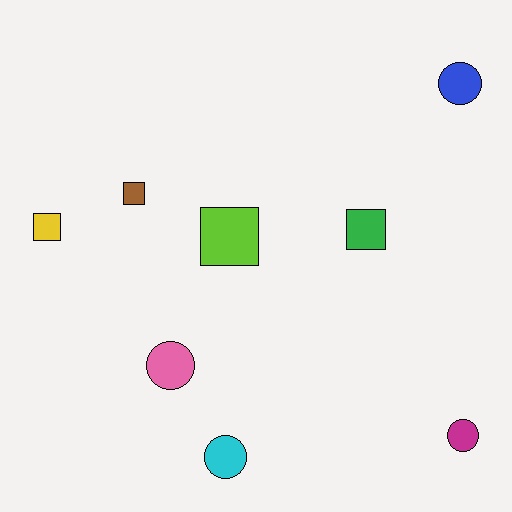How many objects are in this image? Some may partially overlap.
There are 8 objects.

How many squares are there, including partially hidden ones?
There are 4 squares.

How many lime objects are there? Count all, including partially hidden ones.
There is 1 lime object.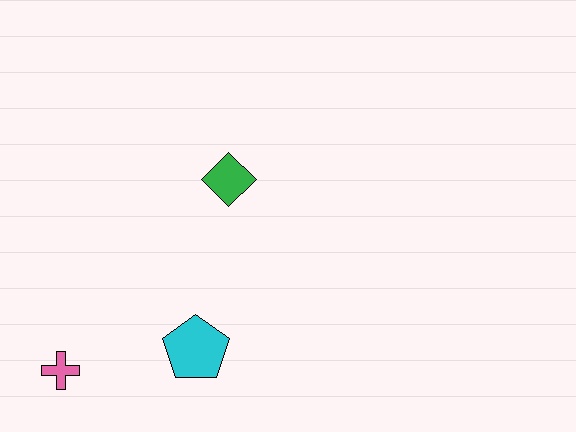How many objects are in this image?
There are 3 objects.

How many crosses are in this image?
There is 1 cross.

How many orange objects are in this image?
There are no orange objects.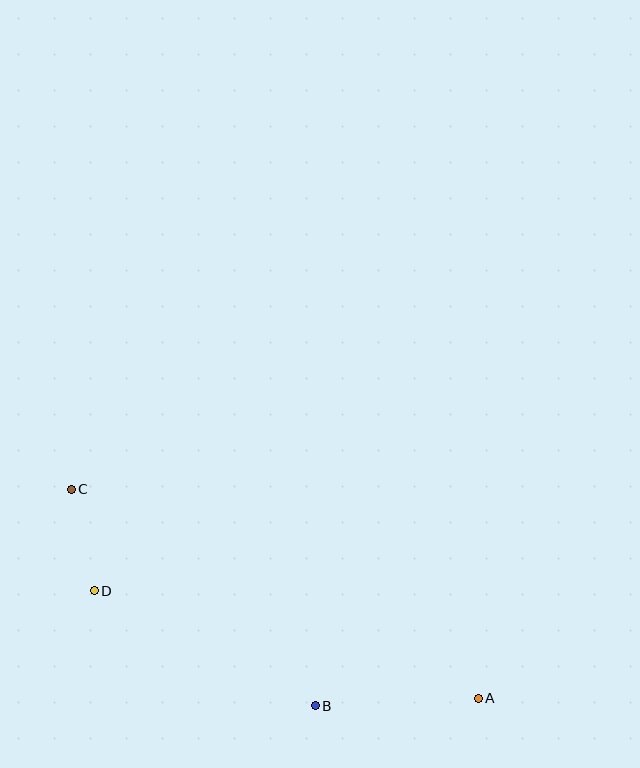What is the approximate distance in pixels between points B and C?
The distance between B and C is approximately 326 pixels.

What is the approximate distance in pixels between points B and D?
The distance between B and D is approximately 249 pixels.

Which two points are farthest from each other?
Points A and C are farthest from each other.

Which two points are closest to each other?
Points C and D are closest to each other.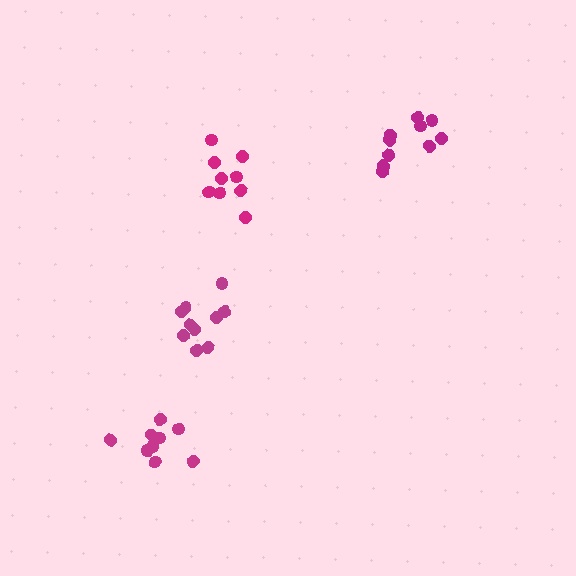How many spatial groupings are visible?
There are 4 spatial groupings.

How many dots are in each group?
Group 1: 9 dots, Group 2: 10 dots, Group 3: 10 dots, Group 4: 9 dots (38 total).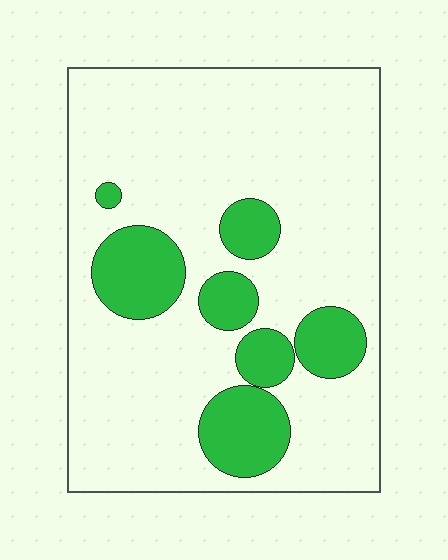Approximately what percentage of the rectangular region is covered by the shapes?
Approximately 20%.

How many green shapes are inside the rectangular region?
7.